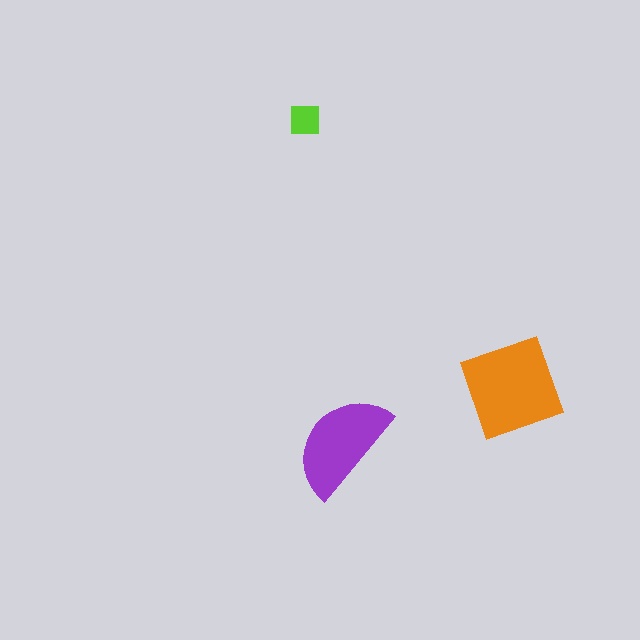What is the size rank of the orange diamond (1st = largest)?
1st.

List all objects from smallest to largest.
The lime square, the purple semicircle, the orange diamond.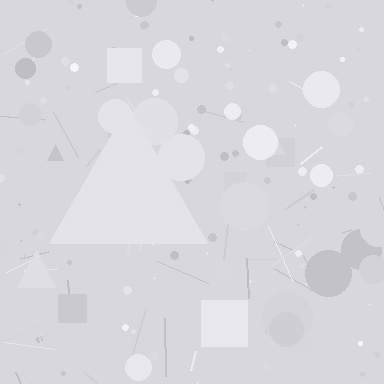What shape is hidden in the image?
A triangle is hidden in the image.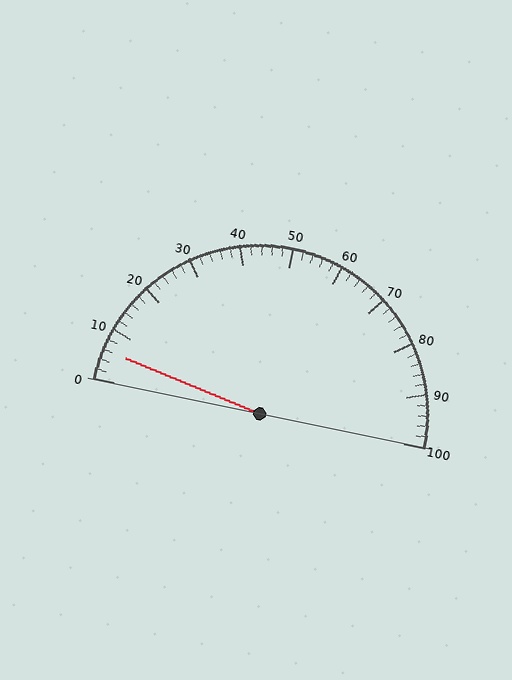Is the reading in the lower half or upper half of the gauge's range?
The reading is in the lower half of the range (0 to 100).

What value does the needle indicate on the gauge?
The needle indicates approximately 6.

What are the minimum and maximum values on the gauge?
The gauge ranges from 0 to 100.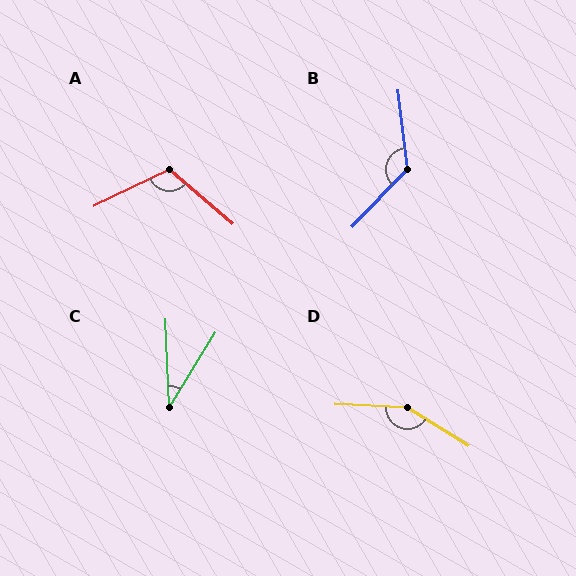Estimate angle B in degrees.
Approximately 129 degrees.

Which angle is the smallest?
C, at approximately 33 degrees.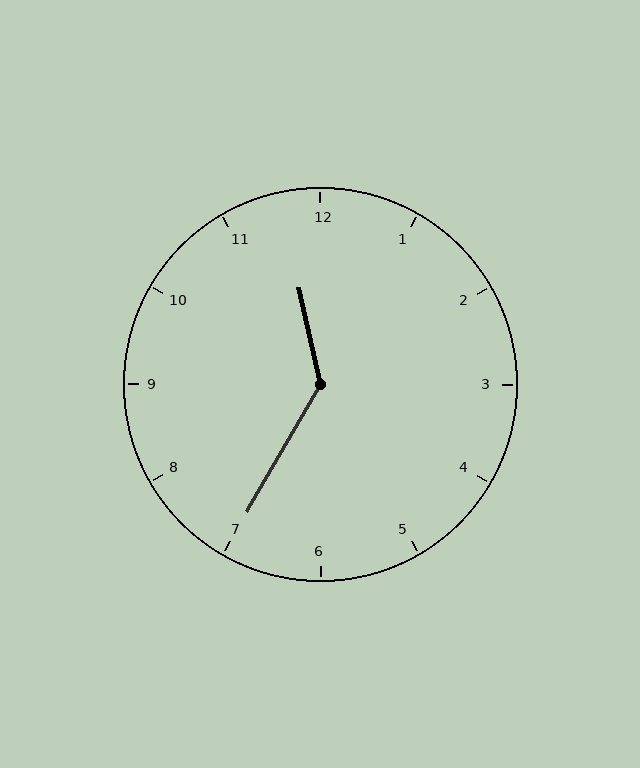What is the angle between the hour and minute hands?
Approximately 138 degrees.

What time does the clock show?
11:35.